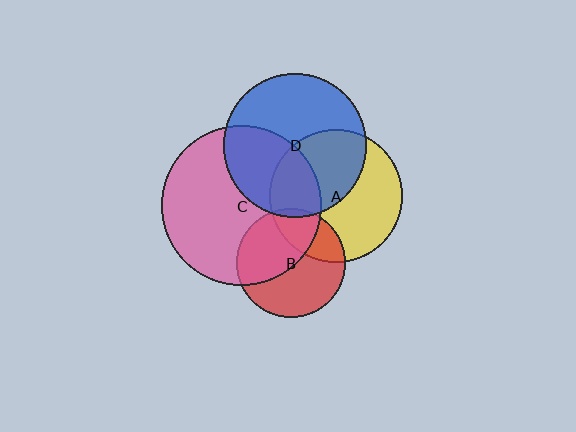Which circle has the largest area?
Circle C (pink).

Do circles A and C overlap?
Yes.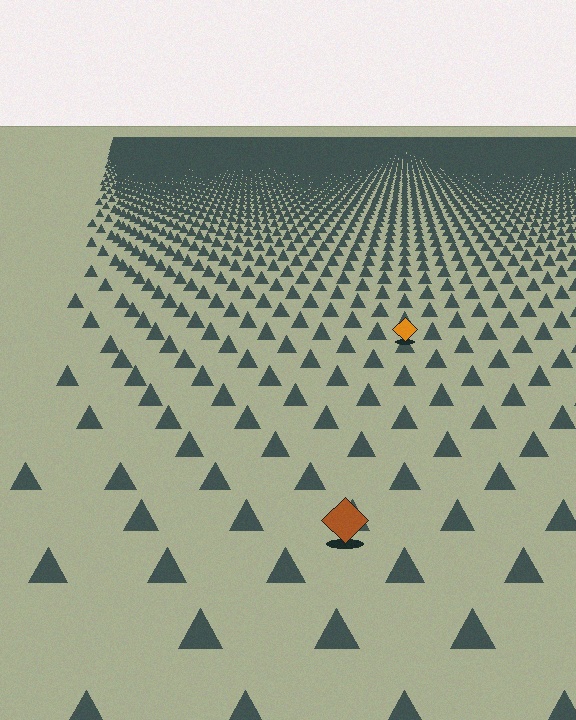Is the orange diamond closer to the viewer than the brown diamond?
No. The brown diamond is closer — you can tell from the texture gradient: the ground texture is coarser near it.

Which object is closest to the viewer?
The brown diamond is closest. The texture marks near it are larger and more spread out.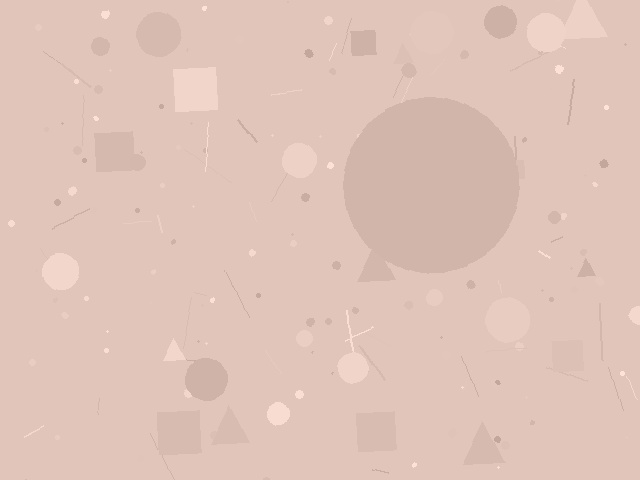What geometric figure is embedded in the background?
A circle is embedded in the background.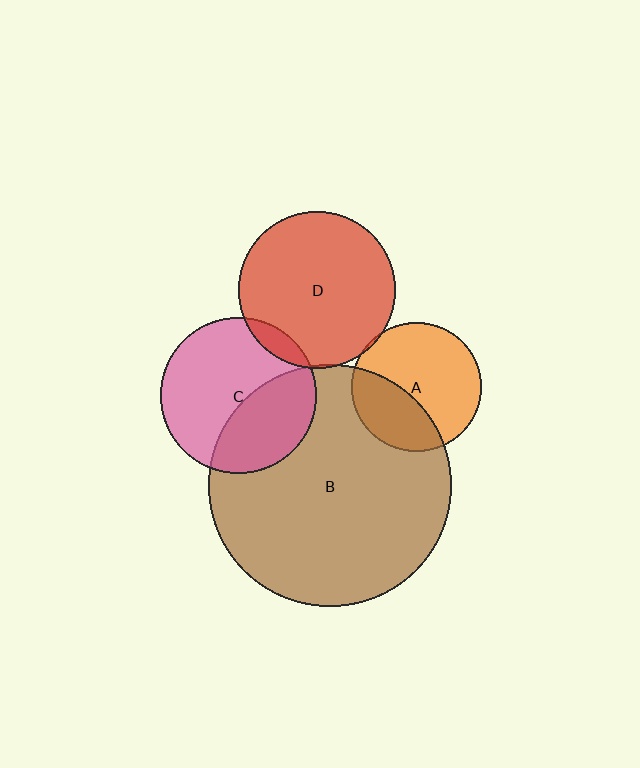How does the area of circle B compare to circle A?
Approximately 3.5 times.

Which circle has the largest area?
Circle B (brown).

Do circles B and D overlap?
Yes.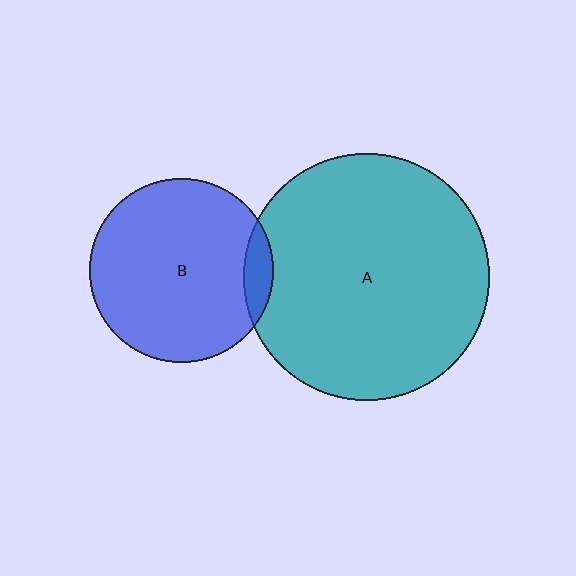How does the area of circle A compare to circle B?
Approximately 1.8 times.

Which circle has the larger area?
Circle A (teal).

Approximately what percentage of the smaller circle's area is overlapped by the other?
Approximately 10%.